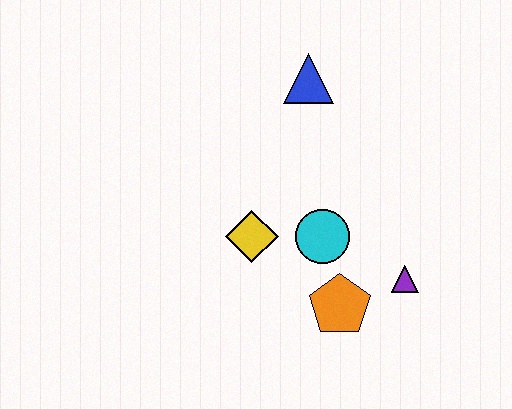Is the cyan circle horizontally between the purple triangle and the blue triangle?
Yes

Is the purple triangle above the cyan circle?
No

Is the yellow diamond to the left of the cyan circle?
Yes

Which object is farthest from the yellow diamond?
The blue triangle is farthest from the yellow diamond.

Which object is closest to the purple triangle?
The orange pentagon is closest to the purple triangle.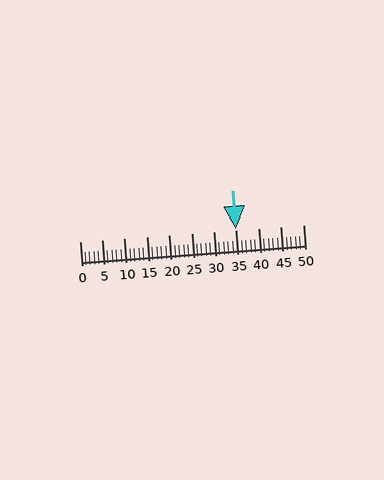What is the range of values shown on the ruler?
The ruler shows values from 0 to 50.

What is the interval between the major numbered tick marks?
The major tick marks are spaced 5 units apart.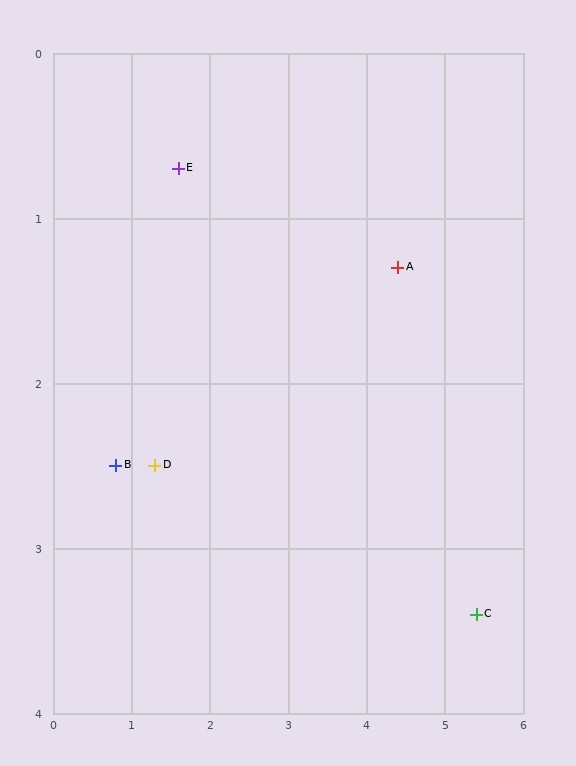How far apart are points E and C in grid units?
Points E and C are about 4.7 grid units apart.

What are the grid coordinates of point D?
Point D is at approximately (1.3, 2.5).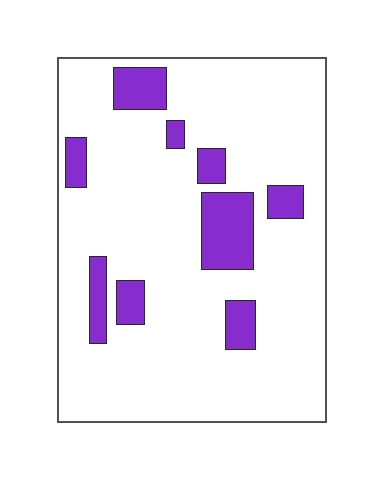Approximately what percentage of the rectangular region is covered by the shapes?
Approximately 15%.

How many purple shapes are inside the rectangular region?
9.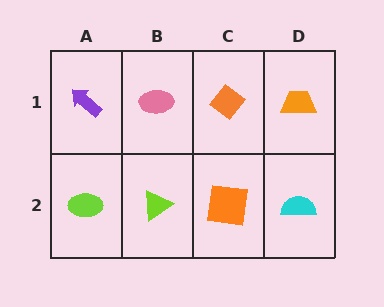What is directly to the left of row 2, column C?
A lime triangle.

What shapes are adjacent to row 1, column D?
A cyan semicircle (row 2, column D), an orange diamond (row 1, column C).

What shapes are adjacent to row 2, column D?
An orange trapezoid (row 1, column D), an orange square (row 2, column C).